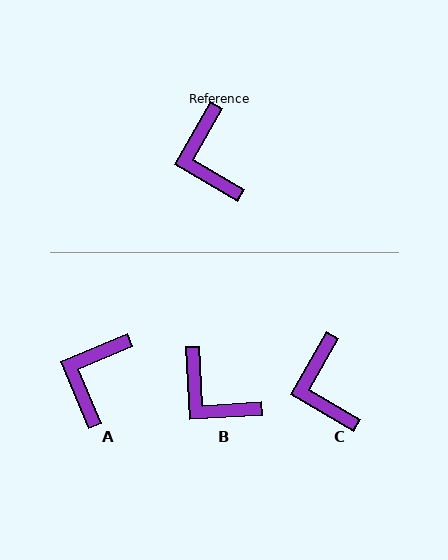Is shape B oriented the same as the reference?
No, it is off by about 34 degrees.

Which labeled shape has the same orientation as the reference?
C.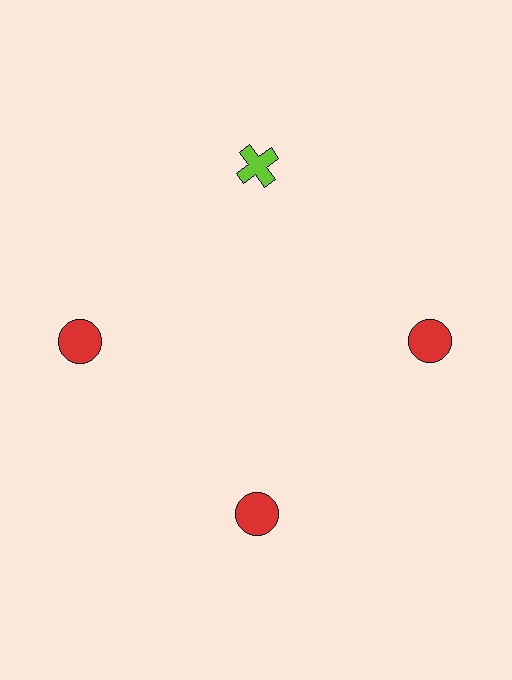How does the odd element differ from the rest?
It differs in both color (lime instead of red) and shape (cross instead of circle).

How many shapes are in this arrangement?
There are 4 shapes arranged in a ring pattern.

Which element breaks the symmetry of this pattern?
The lime cross at roughly the 12 o'clock position breaks the symmetry. All other shapes are red circles.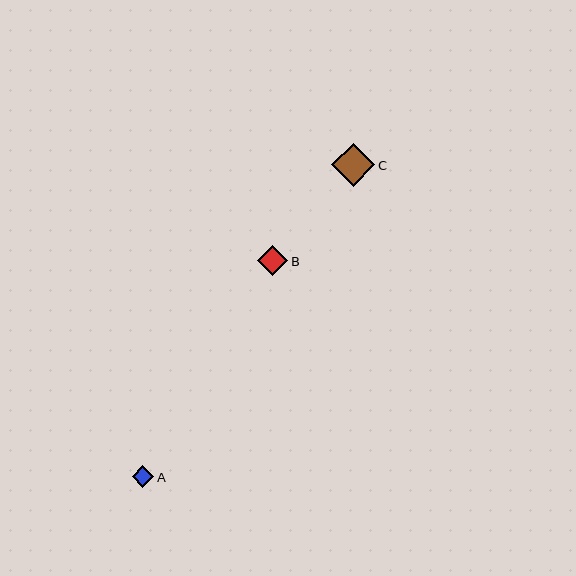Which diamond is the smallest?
Diamond A is the smallest with a size of approximately 22 pixels.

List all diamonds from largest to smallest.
From largest to smallest: C, B, A.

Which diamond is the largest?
Diamond C is the largest with a size of approximately 43 pixels.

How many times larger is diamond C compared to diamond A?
Diamond C is approximately 2.0 times the size of diamond A.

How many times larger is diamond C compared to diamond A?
Diamond C is approximately 2.0 times the size of diamond A.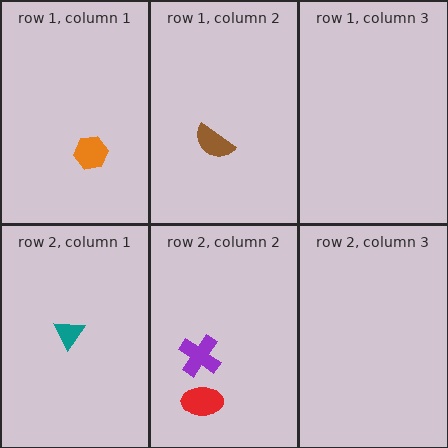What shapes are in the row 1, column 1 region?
The orange hexagon.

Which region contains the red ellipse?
The row 2, column 2 region.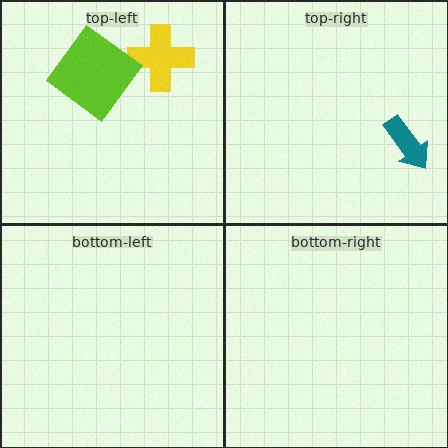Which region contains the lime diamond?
The top-left region.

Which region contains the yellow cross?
The top-left region.